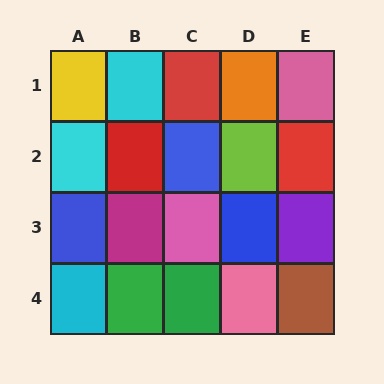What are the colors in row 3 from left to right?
Blue, magenta, pink, blue, purple.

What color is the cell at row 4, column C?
Green.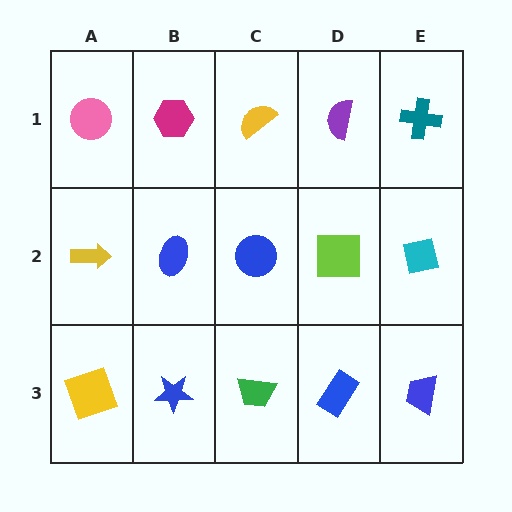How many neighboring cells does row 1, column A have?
2.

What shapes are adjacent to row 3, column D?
A lime square (row 2, column D), a green trapezoid (row 3, column C), a blue trapezoid (row 3, column E).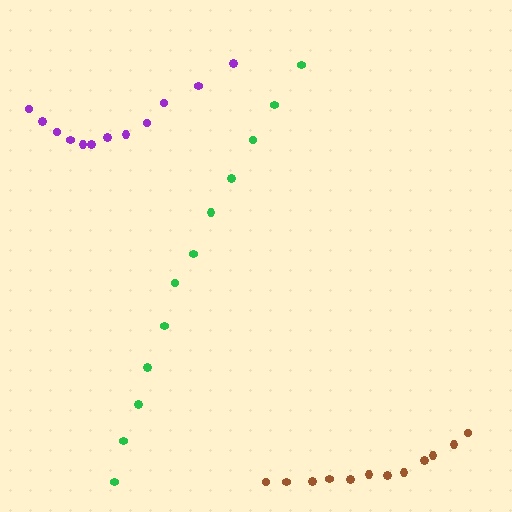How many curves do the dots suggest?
There are 3 distinct paths.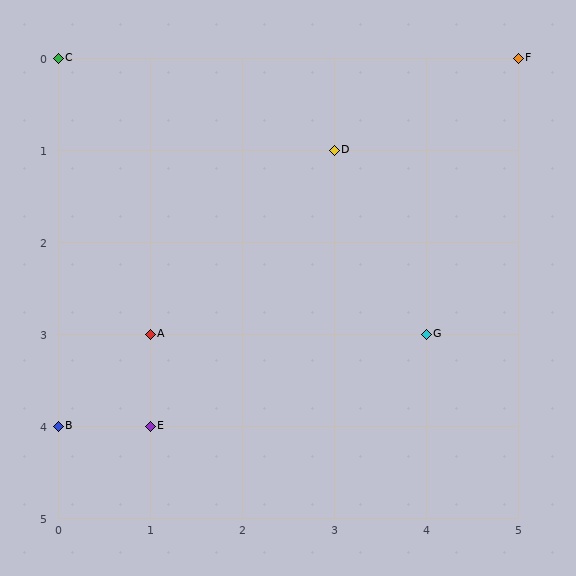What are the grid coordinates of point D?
Point D is at grid coordinates (3, 1).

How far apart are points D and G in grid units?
Points D and G are 1 column and 2 rows apart (about 2.2 grid units diagonally).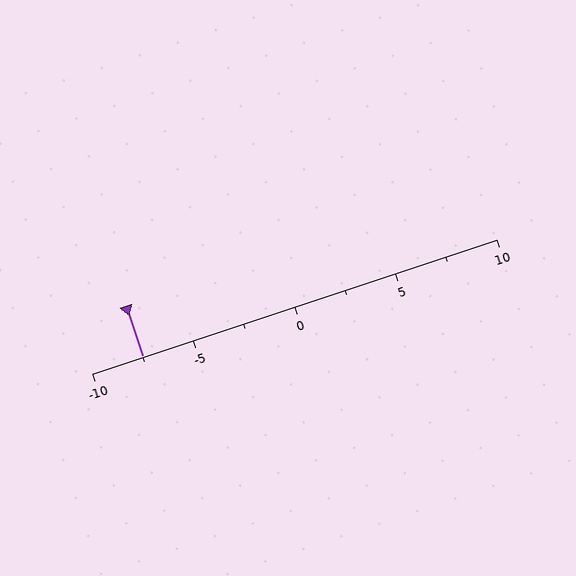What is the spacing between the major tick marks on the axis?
The major ticks are spaced 5 apart.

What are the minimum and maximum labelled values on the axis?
The axis runs from -10 to 10.